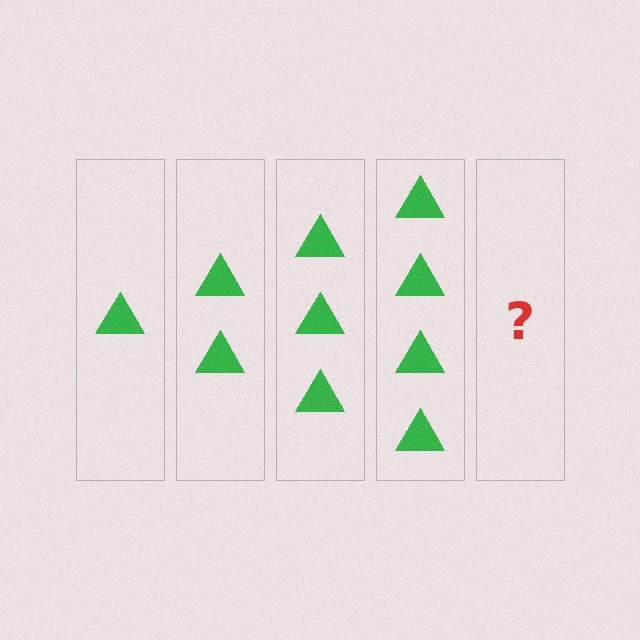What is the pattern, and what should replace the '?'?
The pattern is that each step adds one more triangle. The '?' should be 5 triangles.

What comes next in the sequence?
The next element should be 5 triangles.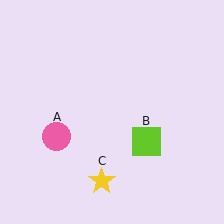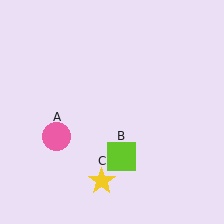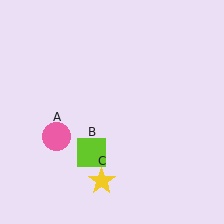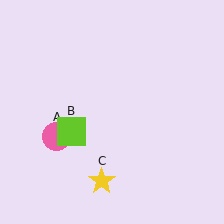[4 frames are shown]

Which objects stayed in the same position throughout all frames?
Pink circle (object A) and yellow star (object C) remained stationary.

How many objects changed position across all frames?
1 object changed position: lime square (object B).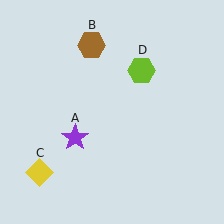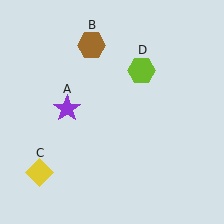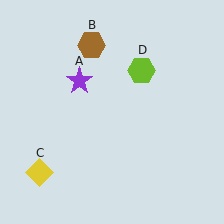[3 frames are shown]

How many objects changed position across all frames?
1 object changed position: purple star (object A).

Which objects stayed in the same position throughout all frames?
Brown hexagon (object B) and yellow diamond (object C) and lime hexagon (object D) remained stationary.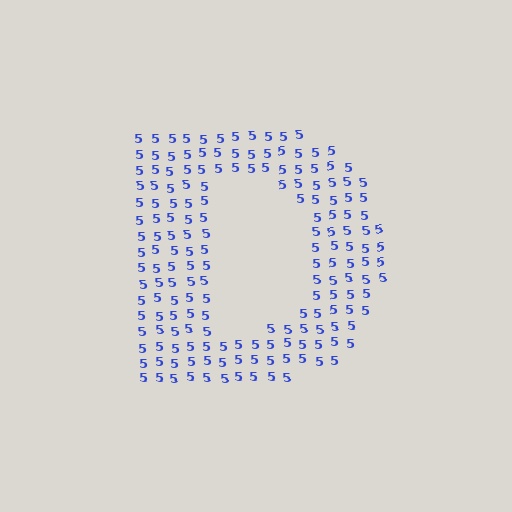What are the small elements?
The small elements are digit 5's.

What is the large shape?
The large shape is the letter D.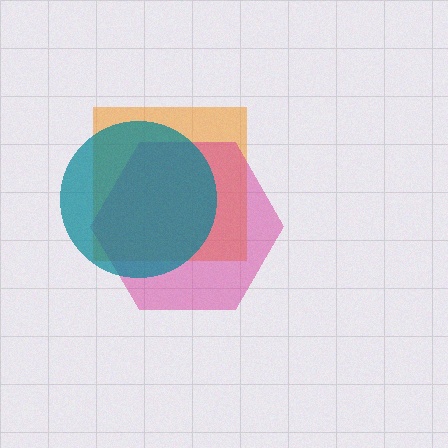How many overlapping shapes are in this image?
There are 3 overlapping shapes in the image.